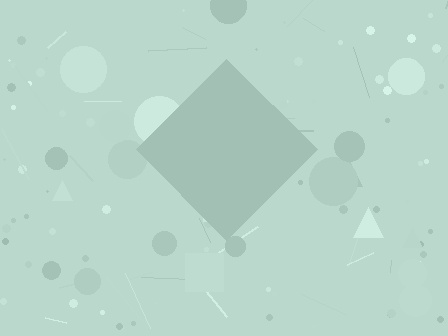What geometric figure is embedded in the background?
A diamond is embedded in the background.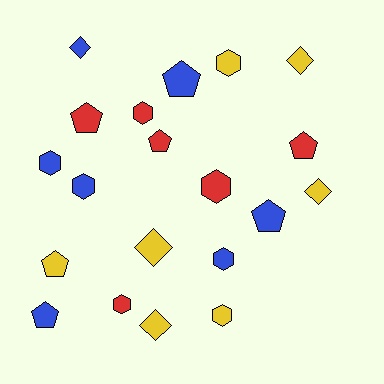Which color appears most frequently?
Yellow, with 7 objects.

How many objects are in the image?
There are 20 objects.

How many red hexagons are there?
There are 3 red hexagons.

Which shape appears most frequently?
Hexagon, with 8 objects.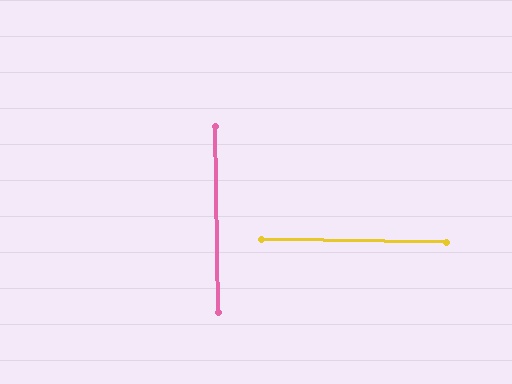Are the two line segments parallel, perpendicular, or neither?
Perpendicular — they meet at approximately 88°.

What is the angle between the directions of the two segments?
Approximately 88 degrees.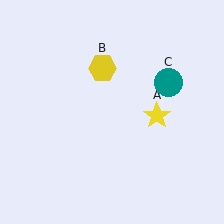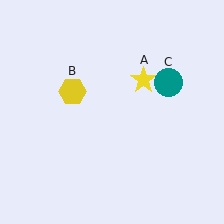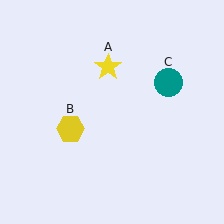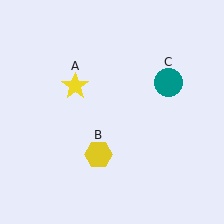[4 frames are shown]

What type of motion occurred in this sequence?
The yellow star (object A), yellow hexagon (object B) rotated counterclockwise around the center of the scene.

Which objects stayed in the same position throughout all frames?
Teal circle (object C) remained stationary.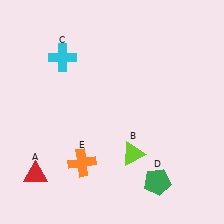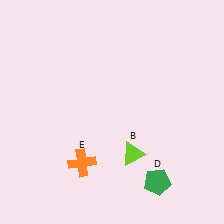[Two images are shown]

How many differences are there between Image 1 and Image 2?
There are 2 differences between the two images.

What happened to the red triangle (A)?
The red triangle (A) was removed in Image 2. It was in the bottom-left area of Image 1.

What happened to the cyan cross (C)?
The cyan cross (C) was removed in Image 2. It was in the top-left area of Image 1.